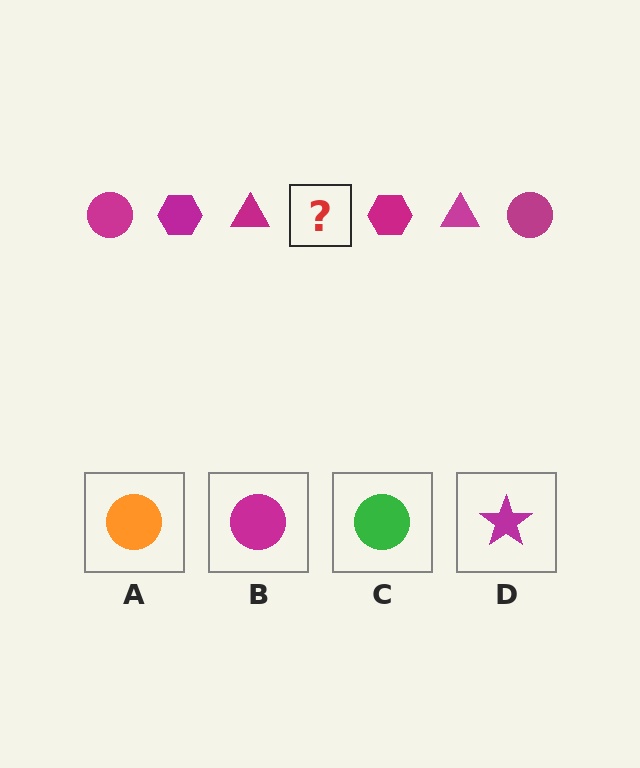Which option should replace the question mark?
Option B.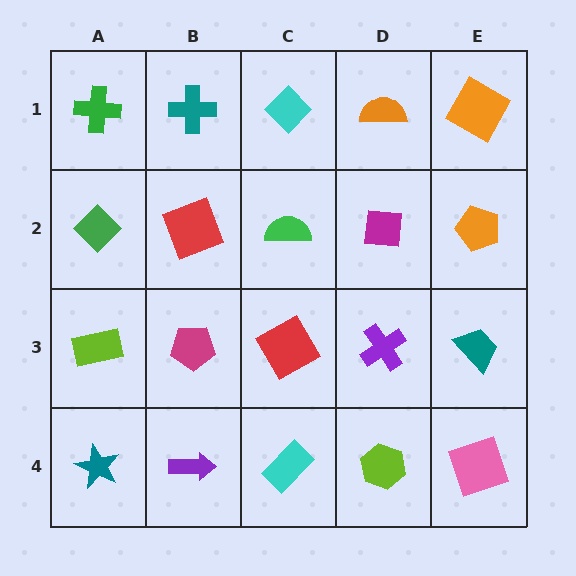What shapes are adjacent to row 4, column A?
A lime rectangle (row 3, column A), a purple arrow (row 4, column B).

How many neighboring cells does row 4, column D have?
3.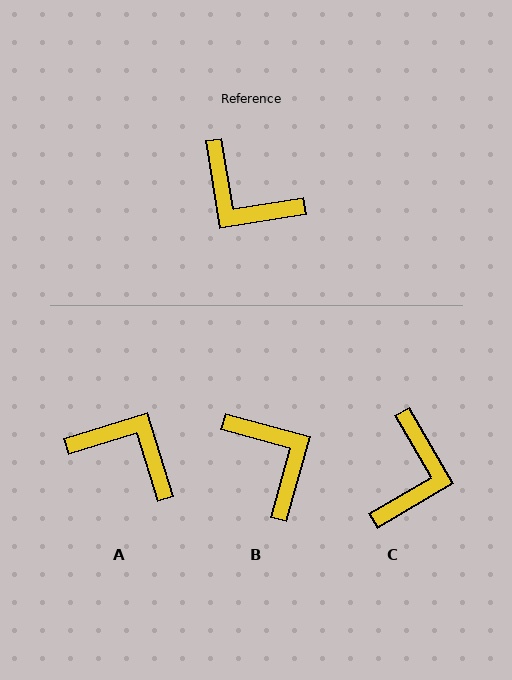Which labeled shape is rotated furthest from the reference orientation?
A, about 172 degrees away.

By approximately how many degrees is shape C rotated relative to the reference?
Approximately 111 degrees counter-clockwise.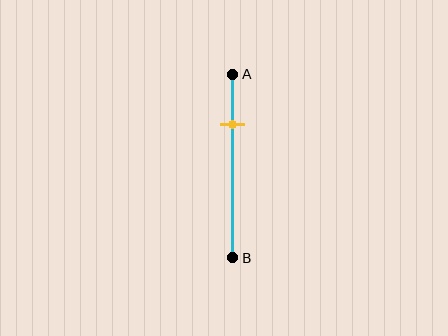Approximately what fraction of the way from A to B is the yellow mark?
The yellow mark is approximately 25% of the way from A to B.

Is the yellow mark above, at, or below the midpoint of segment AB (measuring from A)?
The yellow mark is above the midpoint of segment AB.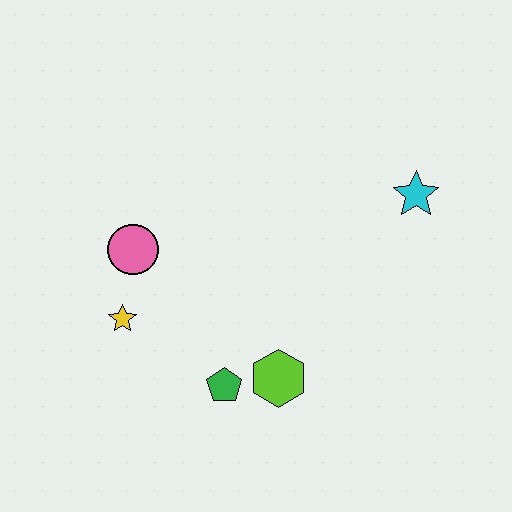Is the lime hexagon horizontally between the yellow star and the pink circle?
No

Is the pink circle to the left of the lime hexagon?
Yes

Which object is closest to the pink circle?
The yellow star is closest to the pink circle.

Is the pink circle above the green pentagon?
Yes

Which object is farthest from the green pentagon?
The cyan star is farthest from the green pentagon.